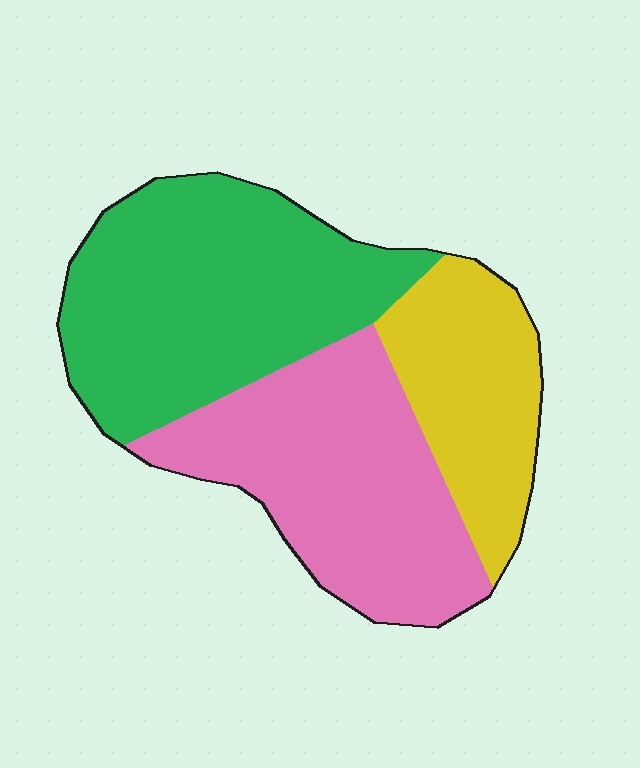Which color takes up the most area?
Green, at roughly 40%.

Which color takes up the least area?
Yellow, at roughly 20%.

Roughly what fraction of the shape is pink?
Pink takes up about three eighths (3/8) of the shape.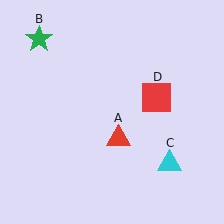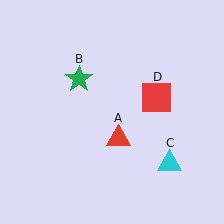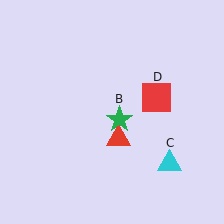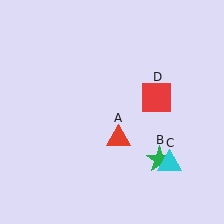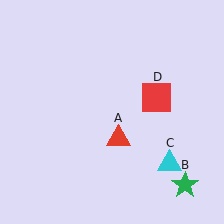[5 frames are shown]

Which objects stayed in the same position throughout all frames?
Red triangle (object A) and cyan triangle (object C) and red square (object D) remained stationary.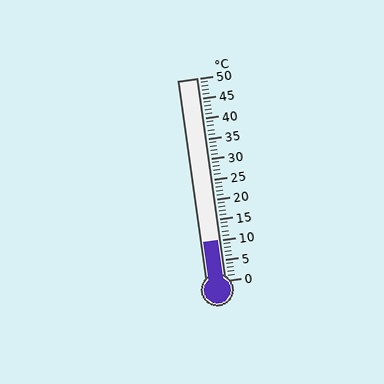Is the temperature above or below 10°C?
The temperature is at 10°C.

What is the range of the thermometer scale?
The thermometer scale ranges from 0°C to 50°C.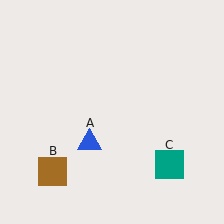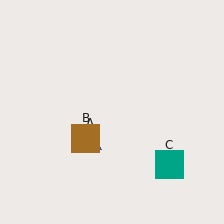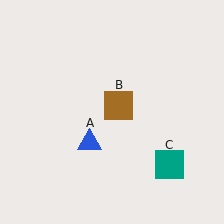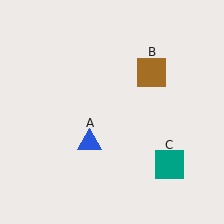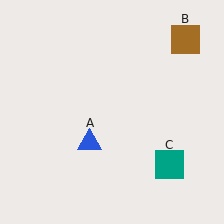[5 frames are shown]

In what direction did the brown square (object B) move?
The brown square (object B) moved up and to the right.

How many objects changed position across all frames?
1 object changed position: brown square (object B).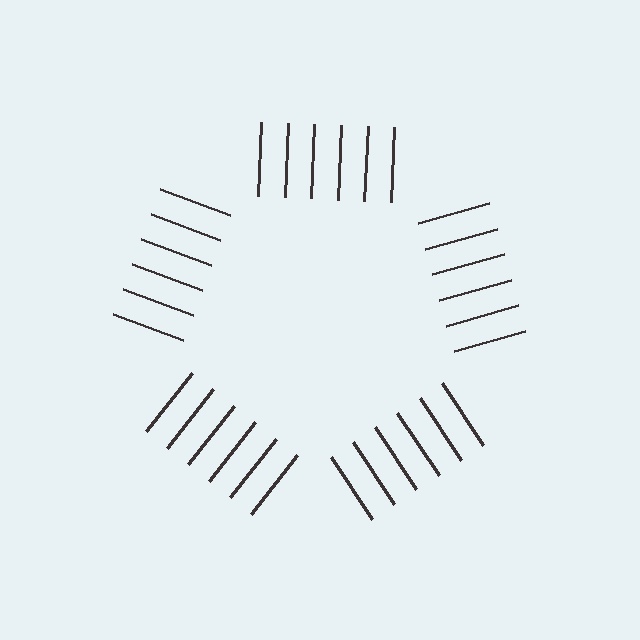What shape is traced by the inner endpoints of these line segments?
An illusory pentagon — the line segments terminate on its edges but no continuous stroke is drawn.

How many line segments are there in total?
30 — 6 along each of the 5 edges.